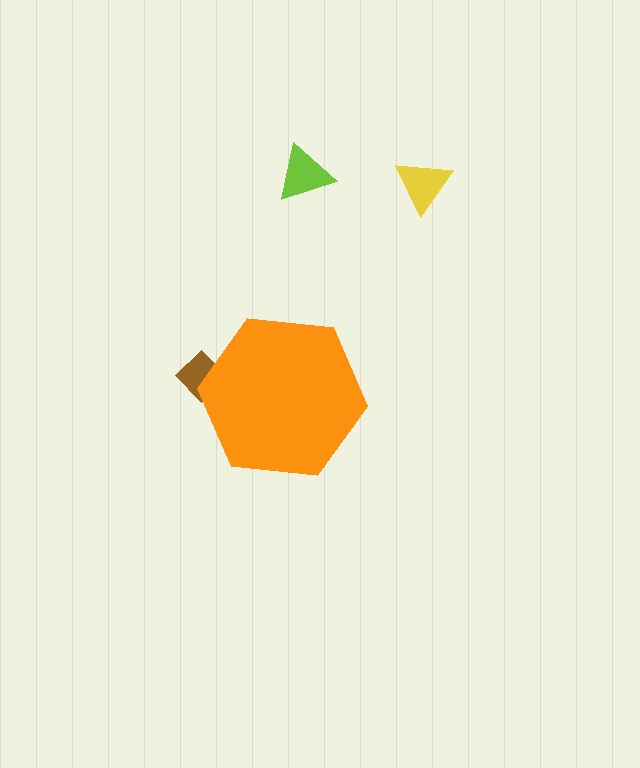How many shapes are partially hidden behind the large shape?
1 shape is partially hidden.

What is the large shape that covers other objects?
An orange hexagon.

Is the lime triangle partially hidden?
No, the lime triangle is fully visible.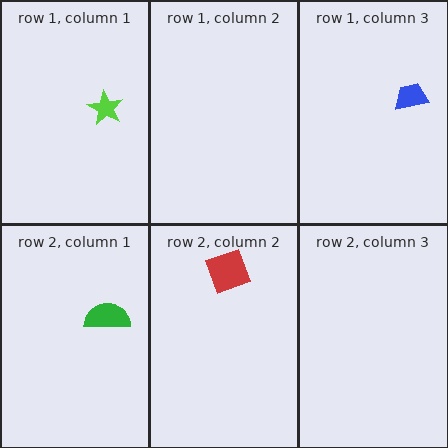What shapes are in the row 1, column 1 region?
The lime star.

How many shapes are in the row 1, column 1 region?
1.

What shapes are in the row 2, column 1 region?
The green semicircle.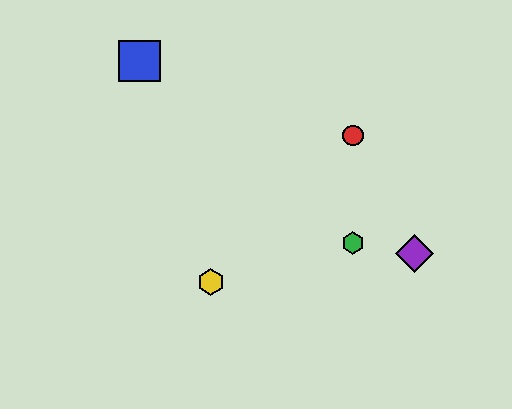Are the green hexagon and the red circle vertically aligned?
Yes, both are at x≈353.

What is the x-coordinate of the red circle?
The red circle is at x≈353.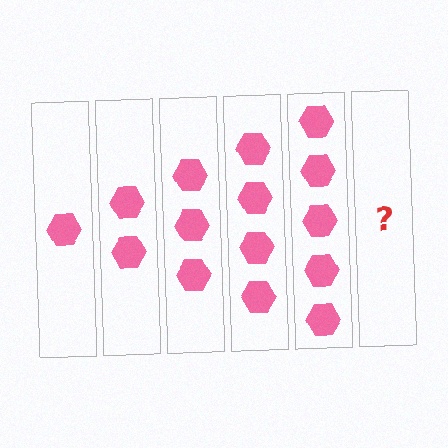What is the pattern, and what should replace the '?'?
The pattern is that each step adds one more hexagon. The '?' should be 6 hexagons.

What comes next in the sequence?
The next element should be 6 hexagons.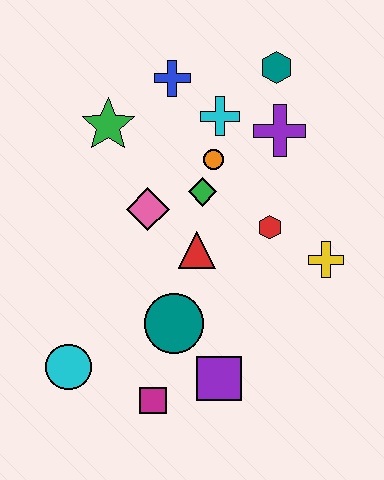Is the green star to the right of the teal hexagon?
No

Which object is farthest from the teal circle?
The teal hexagon is farthest from the teal circle.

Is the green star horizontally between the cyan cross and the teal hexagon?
No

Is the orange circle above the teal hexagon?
No